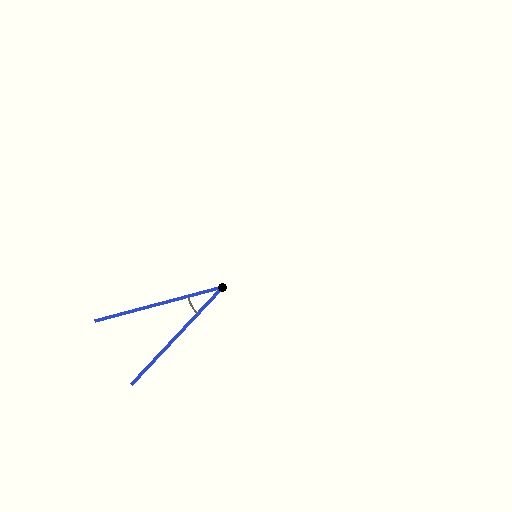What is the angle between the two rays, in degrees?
Approximately 32 degrees.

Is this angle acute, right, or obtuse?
It is acute.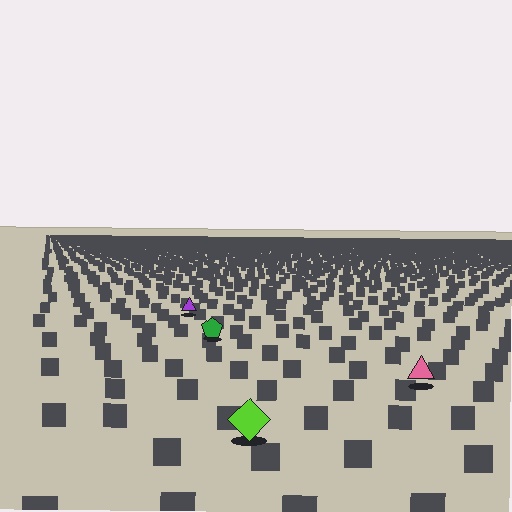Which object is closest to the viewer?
The lime diamond is closest. The texture marks near it are larger and more spread out.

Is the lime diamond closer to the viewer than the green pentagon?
Yes. The lime diamond is closer — you can tell from the texture gradient: the ground texture is coarser near it.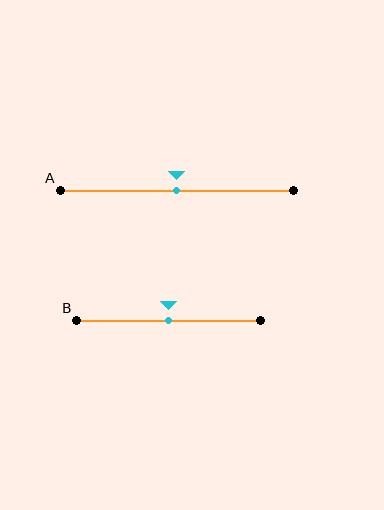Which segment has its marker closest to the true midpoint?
Segment A has its marker closest to the true midpoint.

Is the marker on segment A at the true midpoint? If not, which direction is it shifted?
Yes, the marker on segment A is at the true midpoint.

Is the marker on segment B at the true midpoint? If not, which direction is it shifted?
Yes, the marker on segment B is at the true midpoint.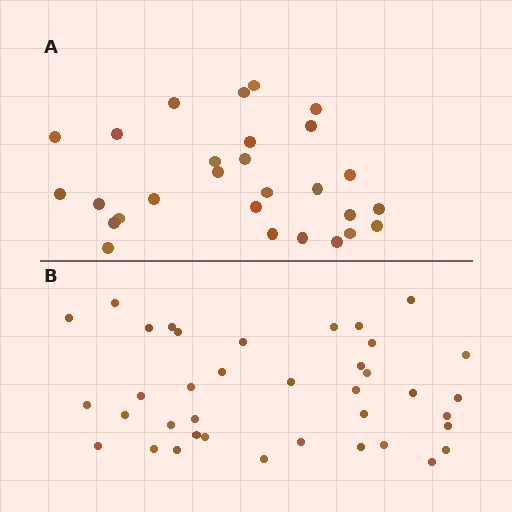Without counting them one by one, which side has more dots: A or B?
Region B (the bottom region) has more dots.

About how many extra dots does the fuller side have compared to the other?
Region B has roughly 10 or so more dots than region A.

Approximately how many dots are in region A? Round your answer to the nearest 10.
About 30 dots. (The exact count is 28, which rounds to 30.)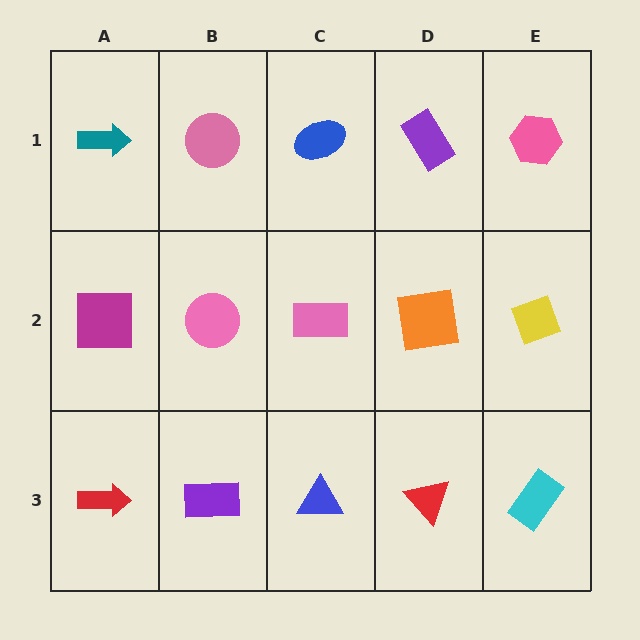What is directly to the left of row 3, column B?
A red arrow.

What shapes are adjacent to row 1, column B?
A pink circle (row 2, column B), a teal arrow (row 1, column A), a blue ellipse (row 1, column C).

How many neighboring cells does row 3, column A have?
2.